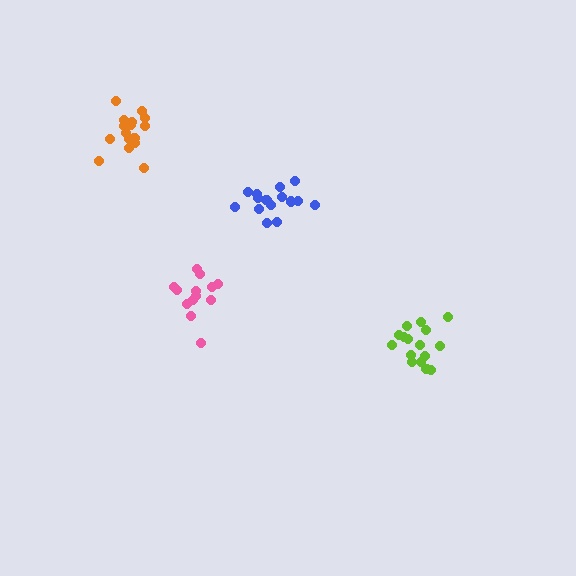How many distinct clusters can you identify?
There are 4 distinct clusters.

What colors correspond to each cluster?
The clusters are colored: orange, pink, blue, lime.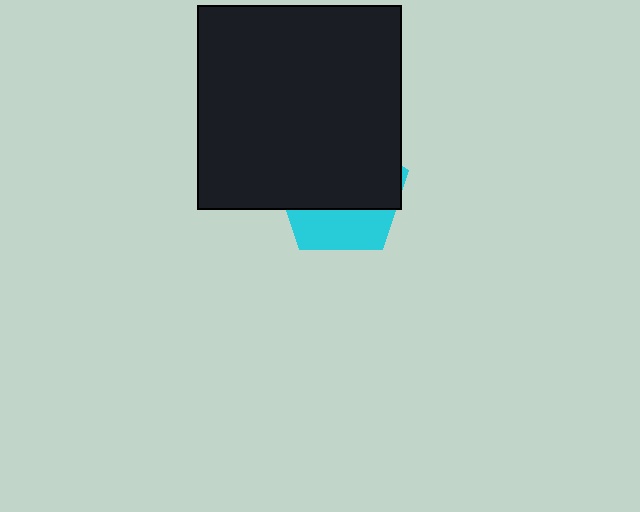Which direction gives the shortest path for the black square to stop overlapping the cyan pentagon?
Moving up gives the shortest separation.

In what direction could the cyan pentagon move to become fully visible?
The cyan pentagon could move down. That would shift it out from behind the black square entirely.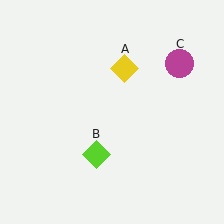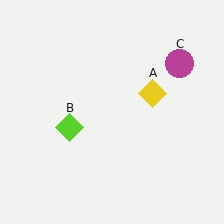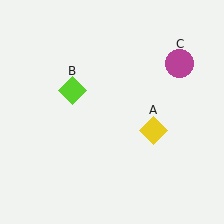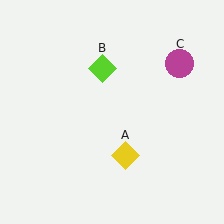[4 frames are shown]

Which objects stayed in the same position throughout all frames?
Magenta circle (object C) remained stationary.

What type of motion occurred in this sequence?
The yellow diamond (object A), lime diamond (object B) rotated clockwise around the center of the scene.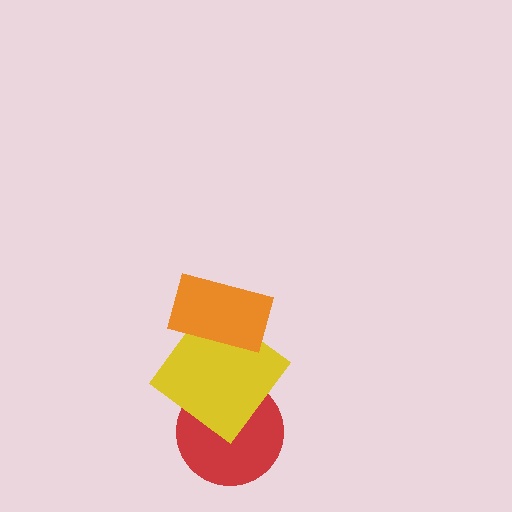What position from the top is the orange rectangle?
The orange rectangle is 1st from the top.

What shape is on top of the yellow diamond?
The orange rectangle is on top of the yellow diamond.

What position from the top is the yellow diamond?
The yellow diamond is 2nd from the top.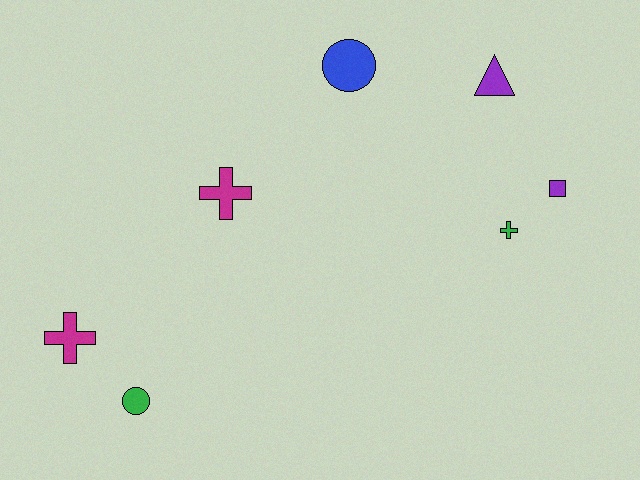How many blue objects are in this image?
There is 1 blue object.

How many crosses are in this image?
There are 3 crosses.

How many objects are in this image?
There are 7 objects.